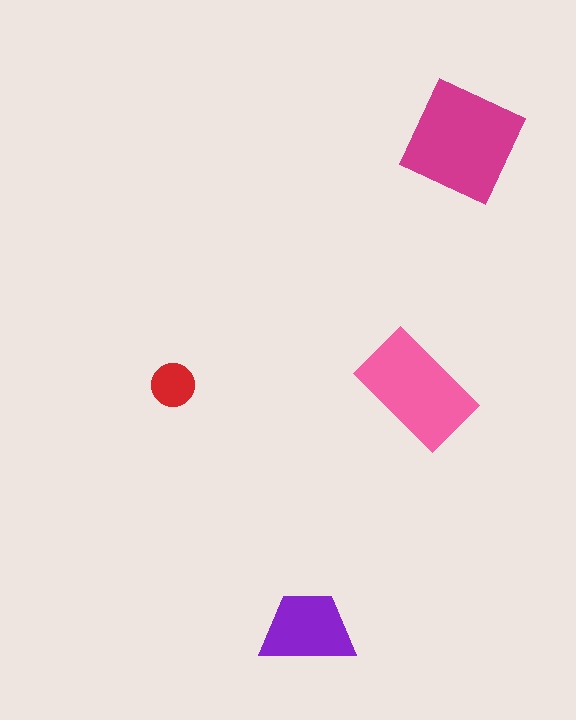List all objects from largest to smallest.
The magenta square, the pink rectangle, the purple trapezoid, the red circle.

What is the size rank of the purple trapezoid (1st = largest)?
3rd.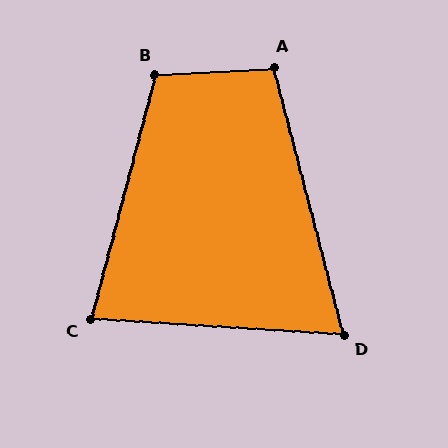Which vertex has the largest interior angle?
B, at approximately 108 degrees.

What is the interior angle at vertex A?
Approximately 101 degrees (obtuse).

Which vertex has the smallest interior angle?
D, at approximately 72 degrees.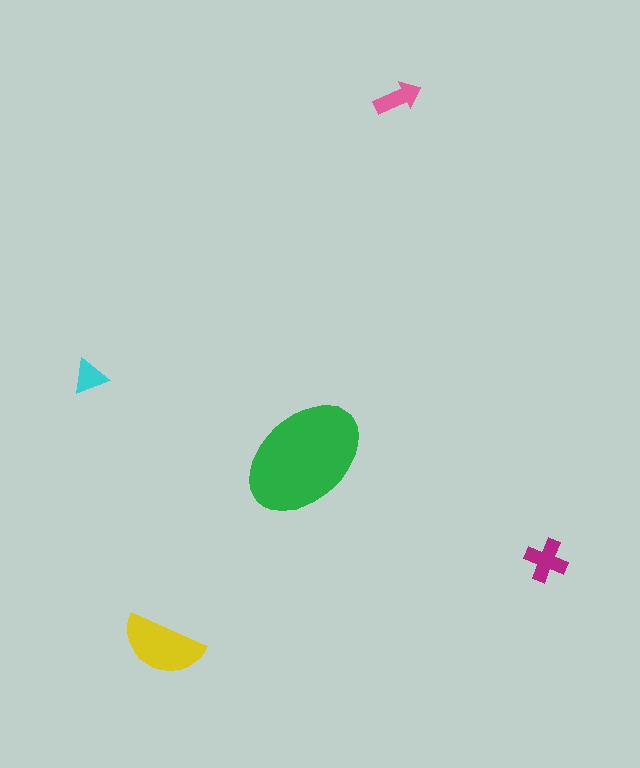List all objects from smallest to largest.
The cyan triangle, the pink arrow, the magenta cross, the yellow semicircle, the green ellipse.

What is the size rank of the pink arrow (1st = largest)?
4th.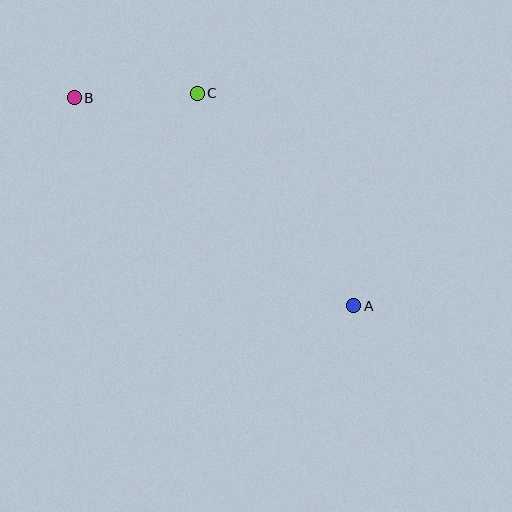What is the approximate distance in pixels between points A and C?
The distance between A and C is approximately 264 pixels.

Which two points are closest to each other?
Points B and C are closest to each other.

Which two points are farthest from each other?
Points A and B are farthest from each other.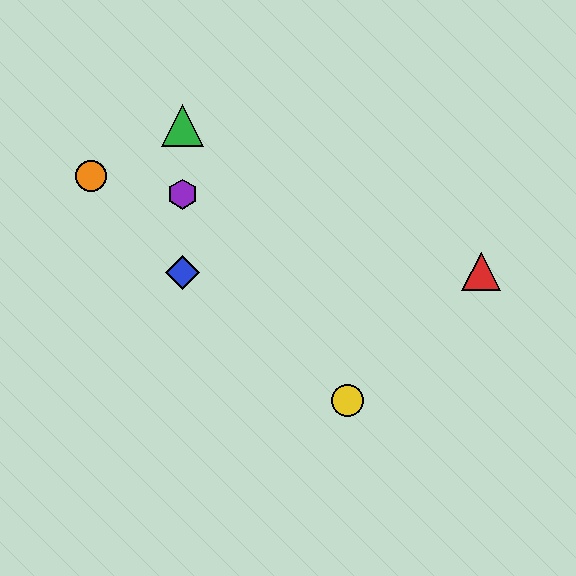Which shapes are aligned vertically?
The blue diamond, the green triangle, the purple hexagon are aligned vertically.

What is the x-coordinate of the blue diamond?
The blue diamond is at x≈183.